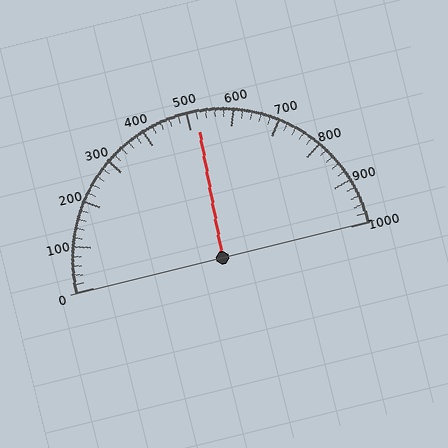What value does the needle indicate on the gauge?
The needle indicates approximately 520.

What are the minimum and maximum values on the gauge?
The gauge ranges from 0 to 1000.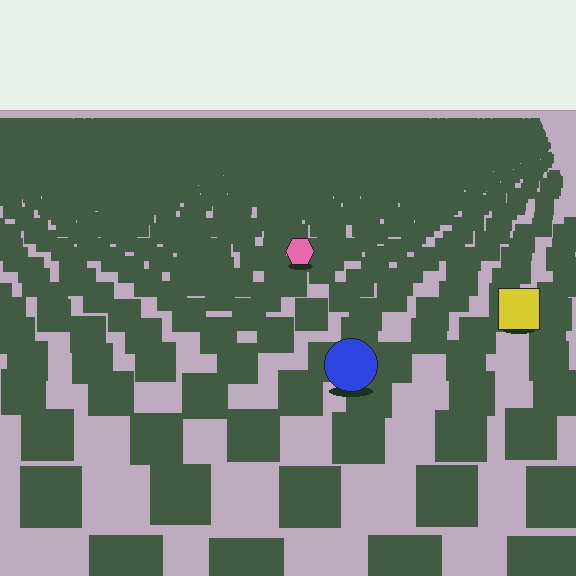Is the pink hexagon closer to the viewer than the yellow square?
No. The yellow square is closer — you can tell from the texture gradient: the ground texture is coarser near it.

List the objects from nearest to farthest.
From nearest to farthest: the blue circle, the yellow square, the pink hexagon.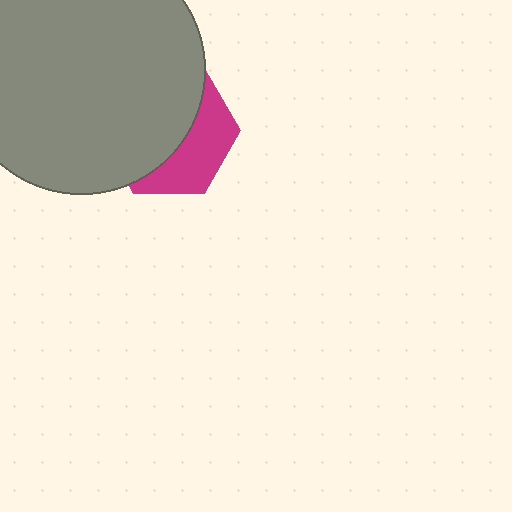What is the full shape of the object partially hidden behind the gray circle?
The partially hidden object is a magenta hexagon.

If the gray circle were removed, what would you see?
You would see the complete magenta hexagon.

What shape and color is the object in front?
The object in front is a gray circle.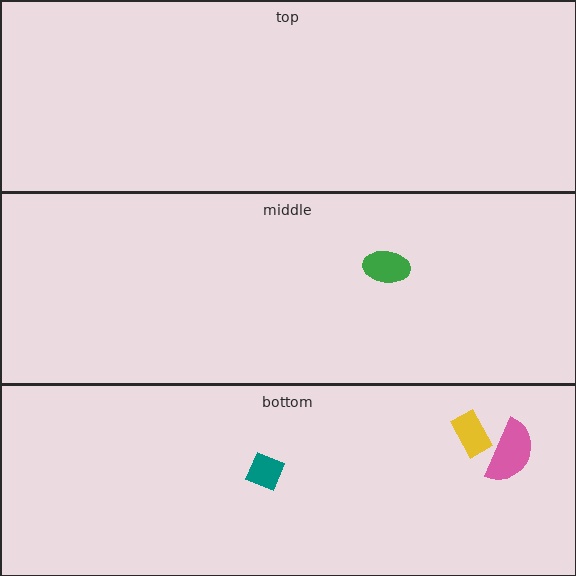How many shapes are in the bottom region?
3.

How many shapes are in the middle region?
1.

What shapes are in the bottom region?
The teal diamond, the yellow rectangle, the pink semicircle.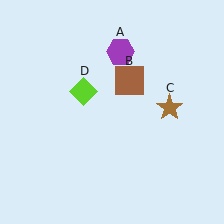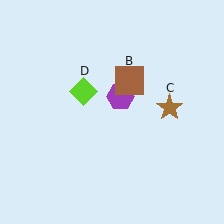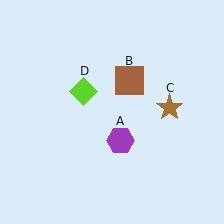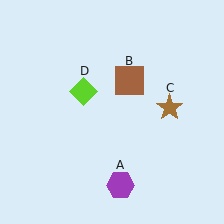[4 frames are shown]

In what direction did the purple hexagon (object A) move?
The purple hexagon (object A) moved down.